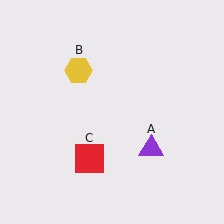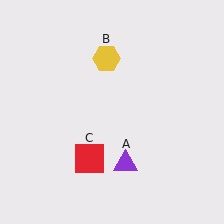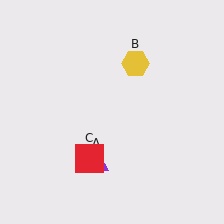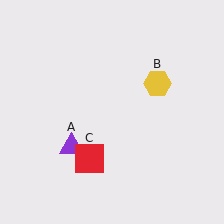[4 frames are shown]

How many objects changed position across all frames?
2 objects changed position: purple triangle (object A), yellow hexagon (object B).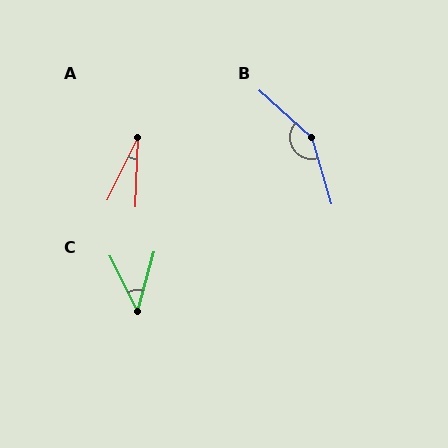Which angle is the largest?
B, at approximately 149 degrees.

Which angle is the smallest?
A, at approximately 24 degrees.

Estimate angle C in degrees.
Approximately 42 degrees.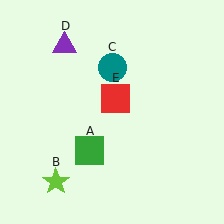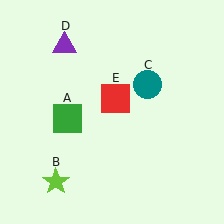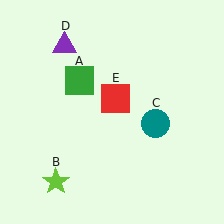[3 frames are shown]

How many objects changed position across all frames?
2 objects changed position: green square (object A), teal circle (object C).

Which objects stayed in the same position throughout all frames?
Lime star (object B) and purple triangle (object D) and red square (object E) remained stationary.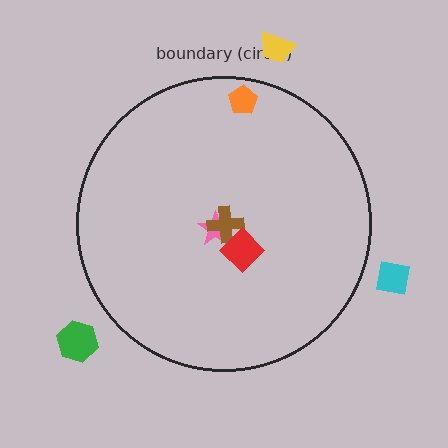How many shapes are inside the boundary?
4 inside, 3 outside.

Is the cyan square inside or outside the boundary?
Outside.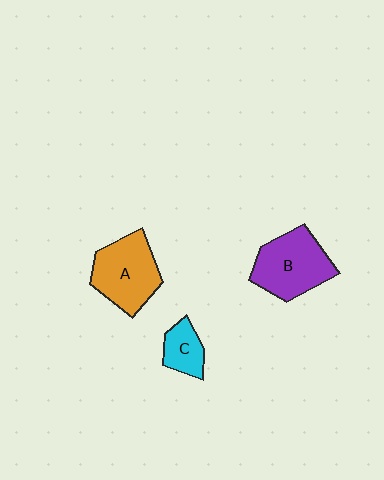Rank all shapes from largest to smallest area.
From largest to smallest: B (purple), A (orange), C (cyan).